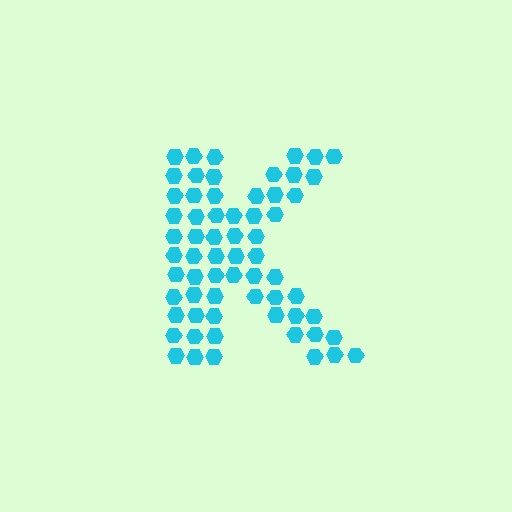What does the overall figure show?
The overall figure shows the letter K.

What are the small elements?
The small elements are hexagons.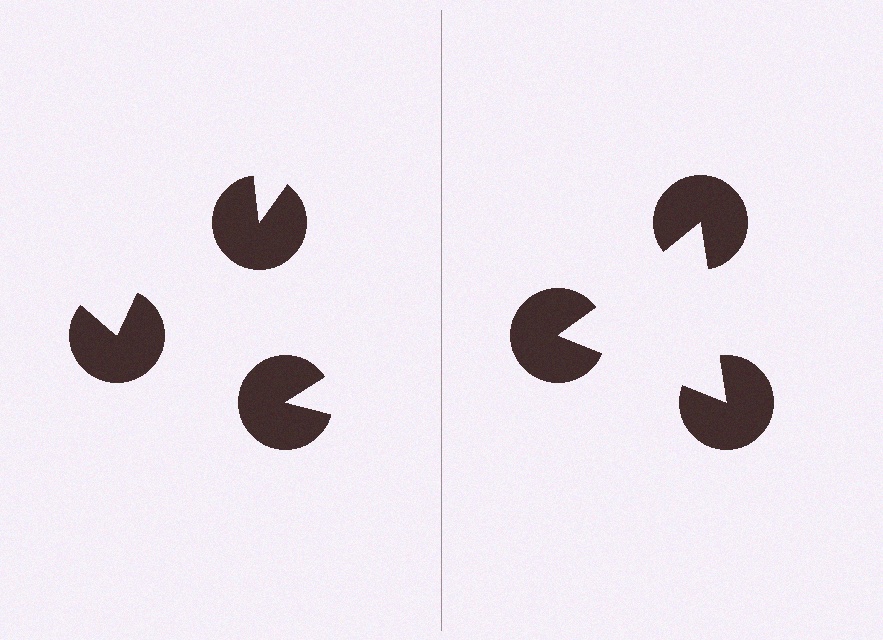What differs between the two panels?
The pac-man discs are positioned identically on both sides; only the wedge orientations differ. On the right they align to a triangle; on the left they are misaligned.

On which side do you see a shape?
An illusory triangle appears on the right side. On the left side the wedge cuts are rotated, so no coherent shape forms.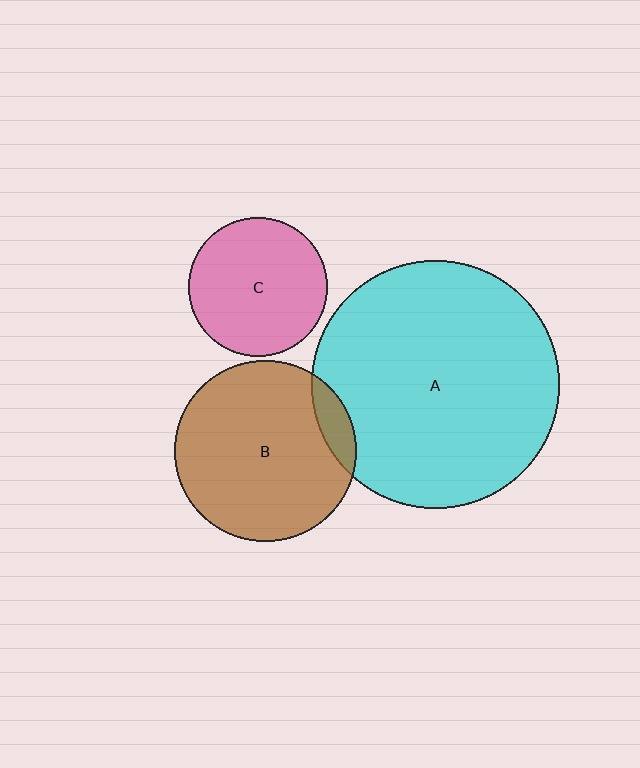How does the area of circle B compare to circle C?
Approximately 1.7 times.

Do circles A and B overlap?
Yes.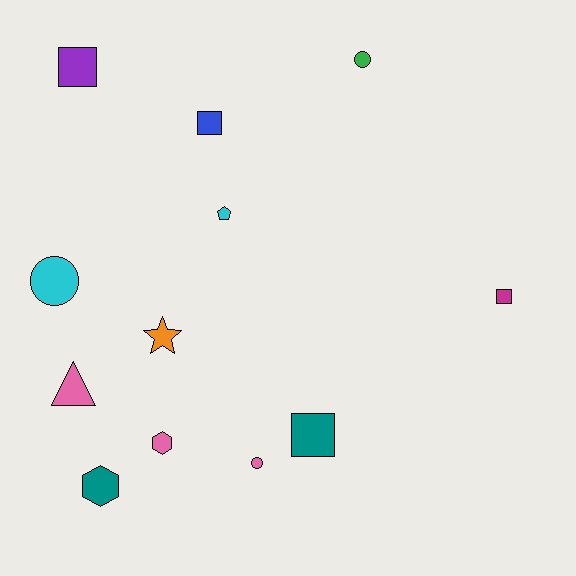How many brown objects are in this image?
There are no brown objects.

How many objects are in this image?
There are 12 objects.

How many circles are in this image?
There are 3 circles.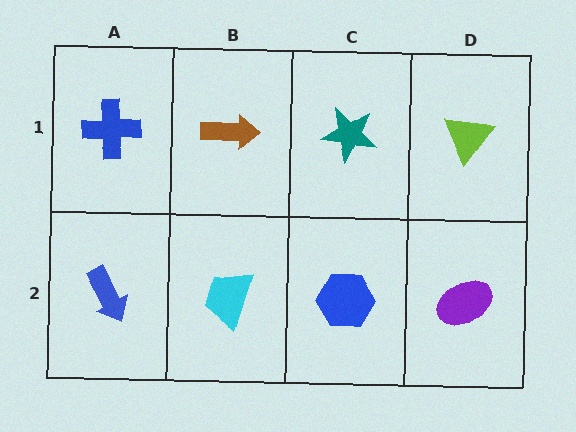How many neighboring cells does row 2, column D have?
2.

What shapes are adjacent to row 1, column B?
A cyan trapezoid (row 2, column B), a blue cross (row 1, column A), a teal star (row 1, column C).